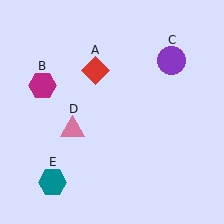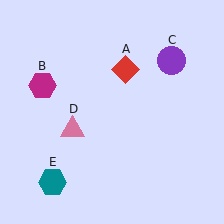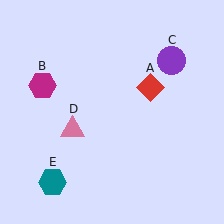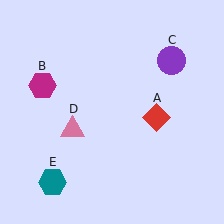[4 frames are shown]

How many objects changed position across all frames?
1 object changed position: red diamond (object A).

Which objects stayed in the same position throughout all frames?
Magenta hexagon (object B) and purple circle (object C) and pink triangle (object D) and teal hexagon (object E) remained stationary.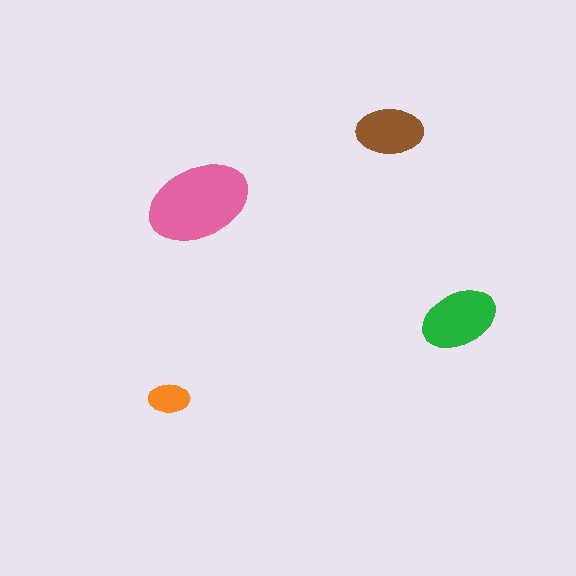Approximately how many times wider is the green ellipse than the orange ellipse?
About 2 times wider.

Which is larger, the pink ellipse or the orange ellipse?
The pink one.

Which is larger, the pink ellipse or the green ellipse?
The pink one.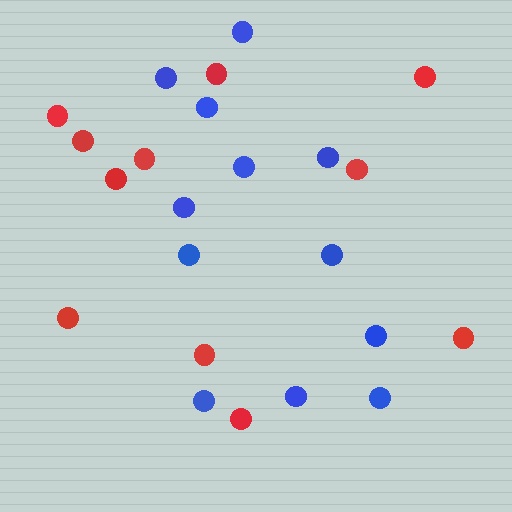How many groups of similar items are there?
There are 2 groups: one group of red circles (11) and one group of blue circles (12).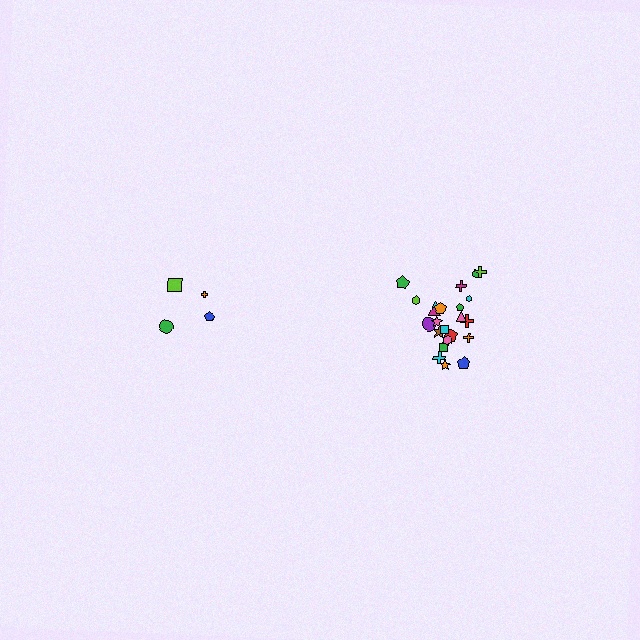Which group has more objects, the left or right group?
The right group.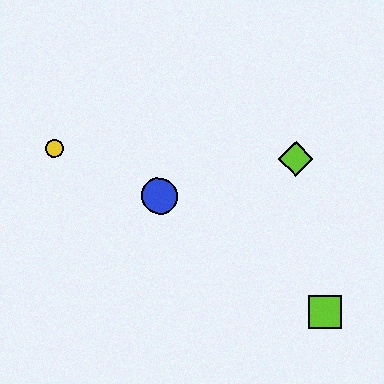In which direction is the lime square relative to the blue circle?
The lime square is to the right of the blue circle.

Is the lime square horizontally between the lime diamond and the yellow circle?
No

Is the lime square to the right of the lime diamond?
Yes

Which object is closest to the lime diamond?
The blue circle is closest to the lime diamond.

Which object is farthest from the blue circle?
The lime square is farthest from the blue circle.